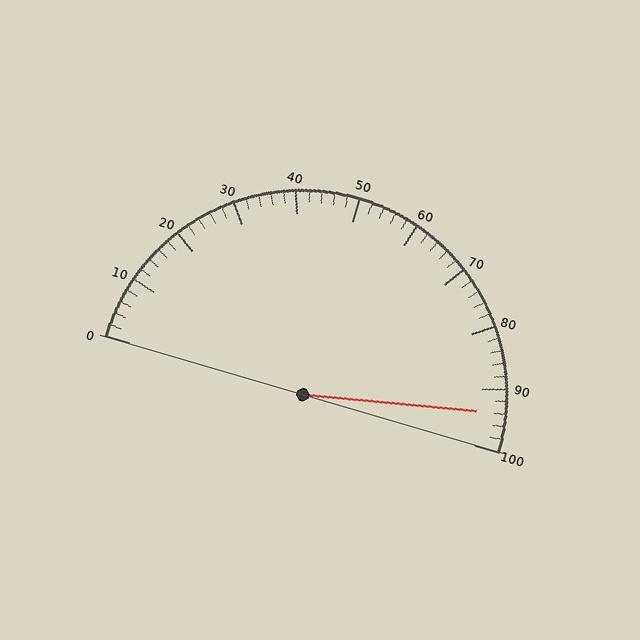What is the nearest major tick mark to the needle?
The nearest major tick mark is 90.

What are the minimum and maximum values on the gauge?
The gauge ranges from 0 to 100.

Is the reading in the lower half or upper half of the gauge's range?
The reading is in the upper half of the range (0 to 100).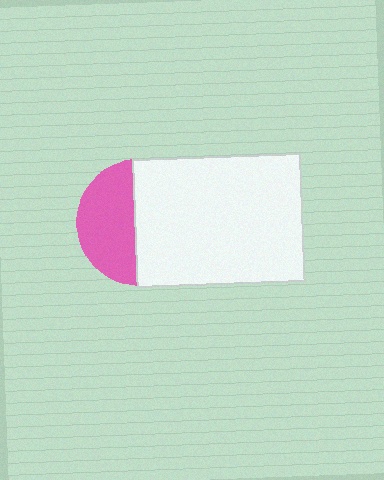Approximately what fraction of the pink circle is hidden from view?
Roughly 55% of the pink circle is hidden behind the white rectangle.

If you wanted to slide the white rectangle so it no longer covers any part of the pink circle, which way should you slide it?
Slide it right — that is the most direct way to separate the two shapes.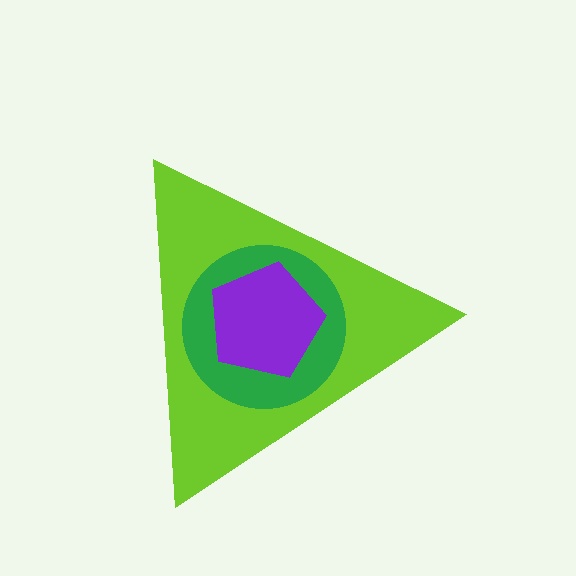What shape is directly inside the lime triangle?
The green circle.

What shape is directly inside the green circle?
The purple pentagon.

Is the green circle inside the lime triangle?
Yes.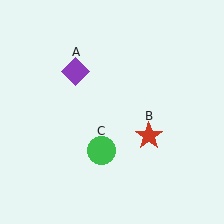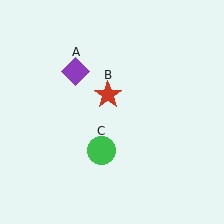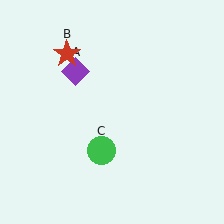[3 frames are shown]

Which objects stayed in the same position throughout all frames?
Purple diamond (object A) and green circle (object C) remained stationary.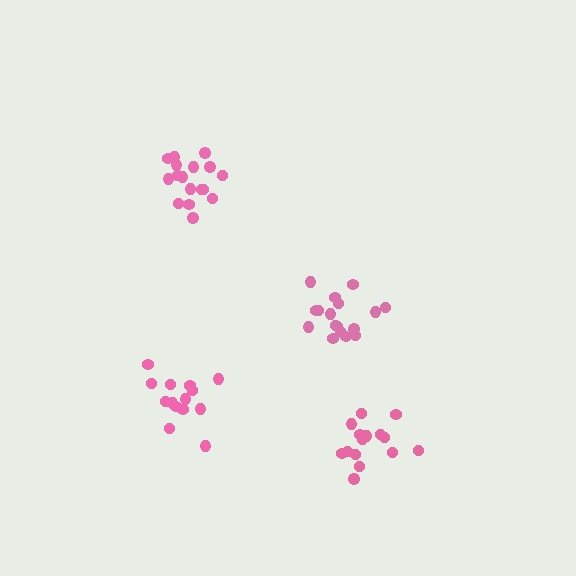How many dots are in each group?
Group 1: 14 dots, Group 2: 17 dots, Group 3: 15 dots, Group 4: 17 dots (63 total).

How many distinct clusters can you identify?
There are 4 distinct clusters.